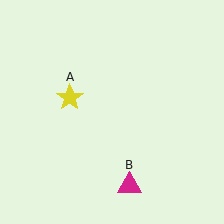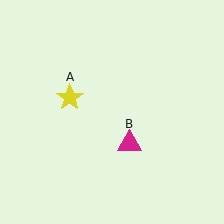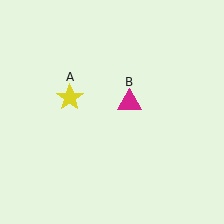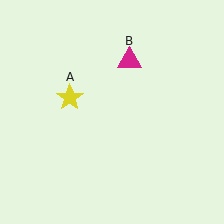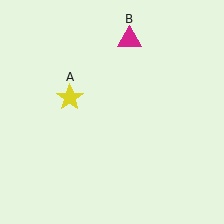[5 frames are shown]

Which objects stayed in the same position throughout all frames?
Yellow star (object A) remained stationary.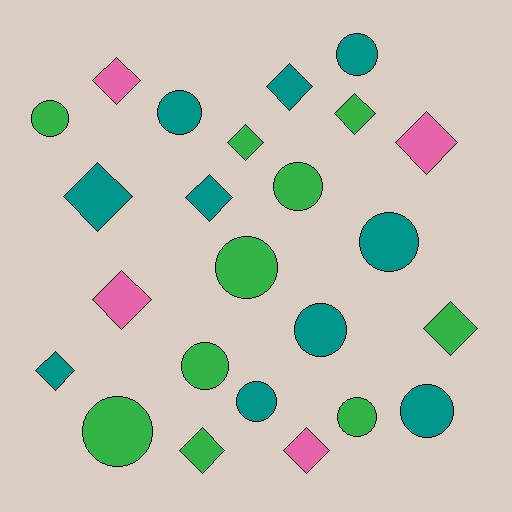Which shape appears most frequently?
Diamond, with 12 objects.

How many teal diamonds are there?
There are 4 teal diamonds.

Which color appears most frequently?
Green, with 10 objects.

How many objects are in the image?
There are 24 objects.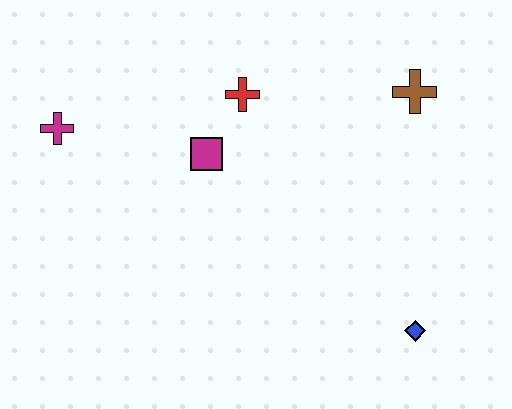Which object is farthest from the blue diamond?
The magenta cross is farthest from the blue diamond.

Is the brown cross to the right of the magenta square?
Yes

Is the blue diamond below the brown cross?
Yes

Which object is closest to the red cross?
The magenta square is closest to the red cross.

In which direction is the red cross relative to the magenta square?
The red cross is above the magenta square.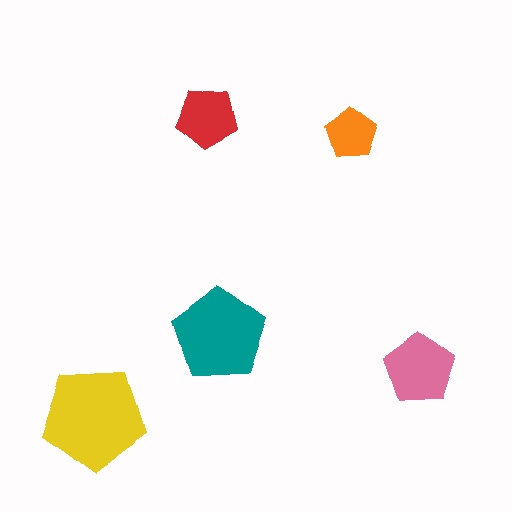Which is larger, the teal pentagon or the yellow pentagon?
The yellow one.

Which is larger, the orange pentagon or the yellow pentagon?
The yellow one.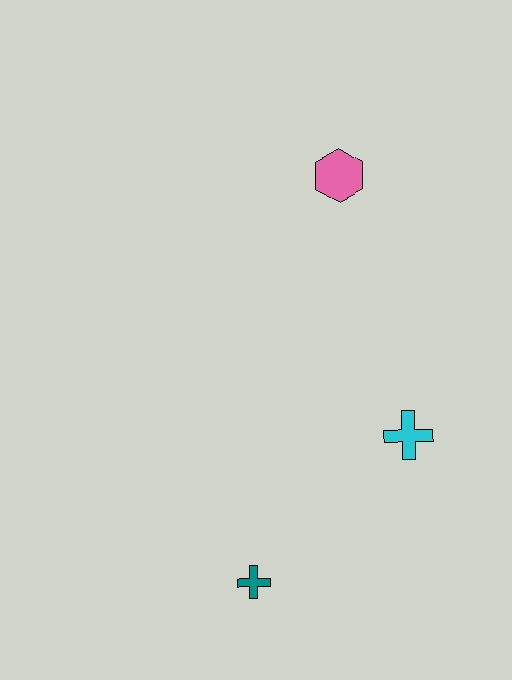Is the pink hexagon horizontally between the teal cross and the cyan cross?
Yes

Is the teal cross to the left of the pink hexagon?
Yes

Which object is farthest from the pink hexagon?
The teal cross is farthest from the pink hexagon.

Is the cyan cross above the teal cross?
Yes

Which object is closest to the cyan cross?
The teal cross is closest to the cyan cross.